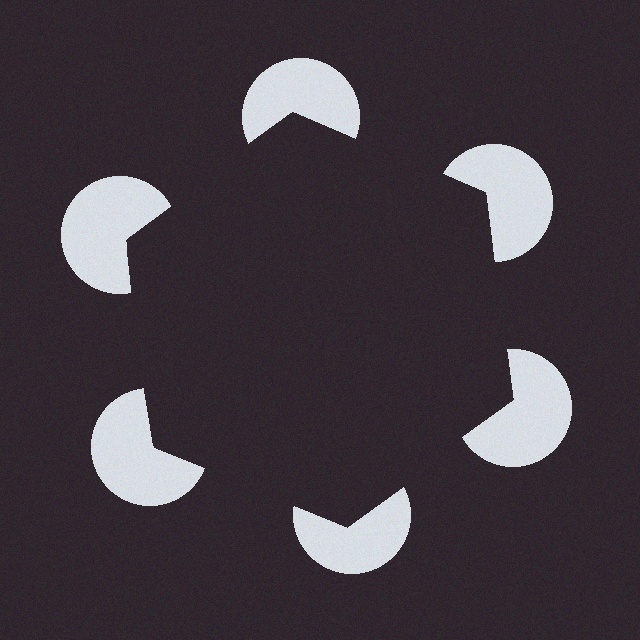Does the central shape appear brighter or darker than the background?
It typically appears slightly darker than the background, even though no actual brightness change is drawn.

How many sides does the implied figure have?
6 sides.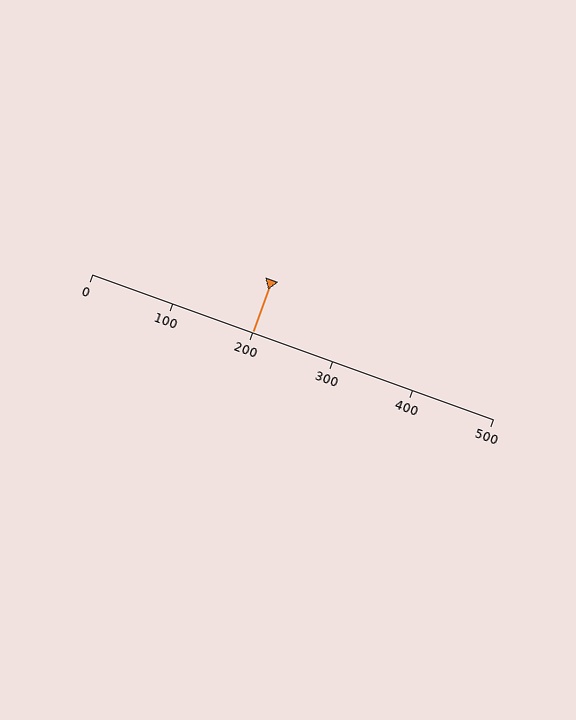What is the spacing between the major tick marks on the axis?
The major ticks are spaced 100 apart.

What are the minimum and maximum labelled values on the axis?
The axis runs from 0 to 500.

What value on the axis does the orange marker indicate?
The marker indicates approximately 200.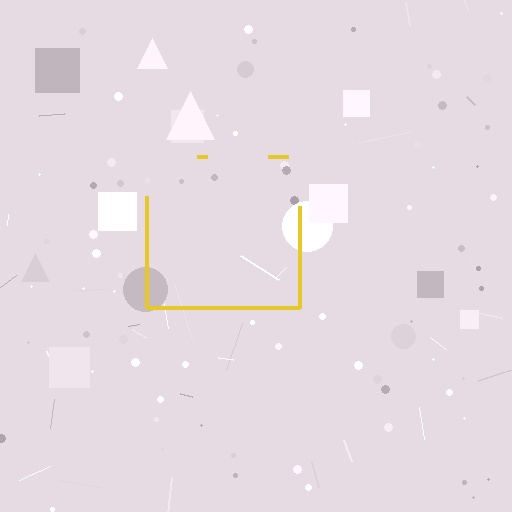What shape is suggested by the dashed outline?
The dashed outline suggests a square.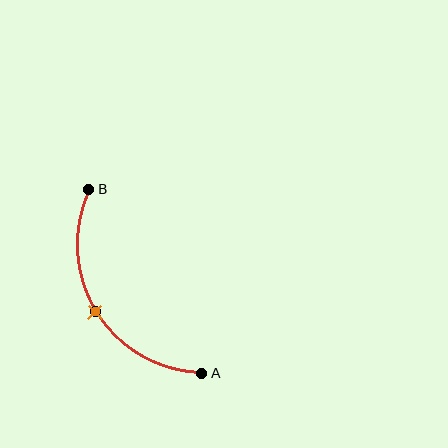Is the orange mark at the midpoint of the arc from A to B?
Yes. The orange mark lies on the arc at equal arc-length from both A and B — it is the arc midpoint.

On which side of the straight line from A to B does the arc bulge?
The arc bulges to the left of the straight line connecting A and B.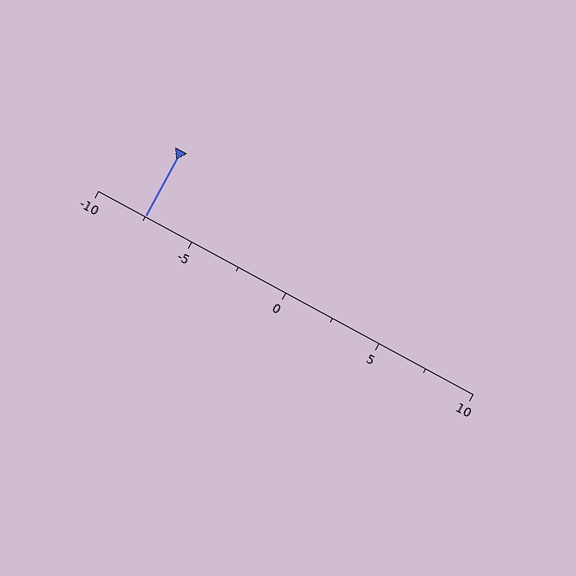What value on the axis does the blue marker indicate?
The marker indicates approximately -7.5.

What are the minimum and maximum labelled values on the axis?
The axis runs from -10 to 10.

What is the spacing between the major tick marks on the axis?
The major ticks are spaced 5 apart.